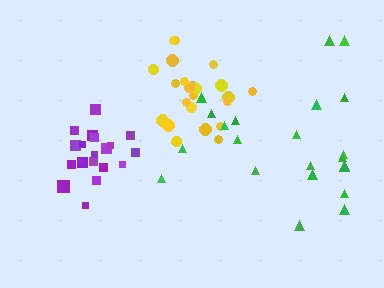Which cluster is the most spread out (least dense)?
Green.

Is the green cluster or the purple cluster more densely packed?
Purple.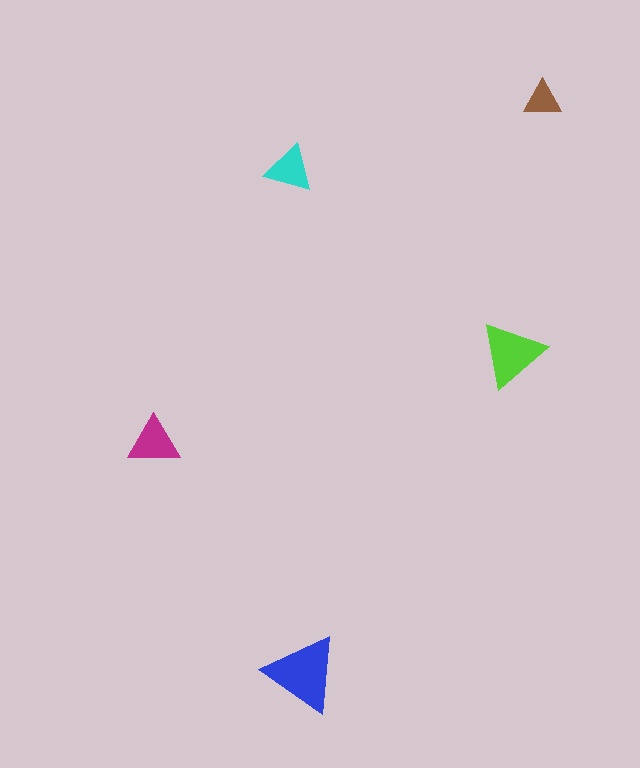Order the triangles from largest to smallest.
the blue one, the lime one, the magenta one, the cyan one, the brown one.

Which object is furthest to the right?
The brown triangle is rightmost.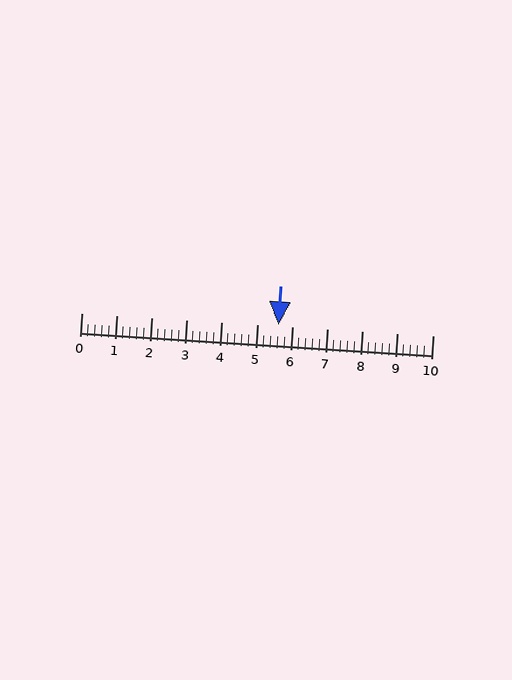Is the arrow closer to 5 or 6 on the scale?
The arrow is closer to 6.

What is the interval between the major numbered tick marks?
The major tick marks are spaced 1 units apart.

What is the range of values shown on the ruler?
The ruler shows values from 0 to 10.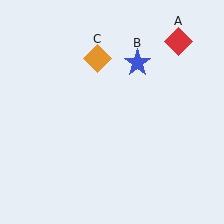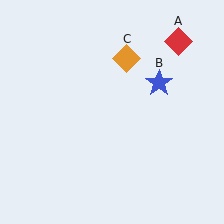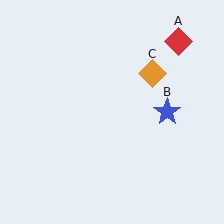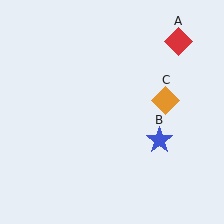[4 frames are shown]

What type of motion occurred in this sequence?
The blue star (object B), orange diamond (object C) rotated clockwise around the center of the scene.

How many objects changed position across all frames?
2 objects changed position: blue star (object B), orange diamond (object C).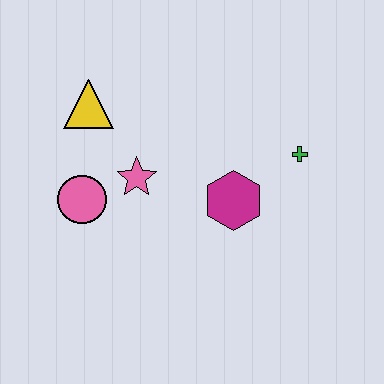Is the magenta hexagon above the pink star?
No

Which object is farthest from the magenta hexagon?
The yellow triangle is farthest from the magenta hexagon.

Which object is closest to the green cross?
The magenta hexagon is closest to the green cross.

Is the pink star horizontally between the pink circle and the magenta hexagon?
Yes